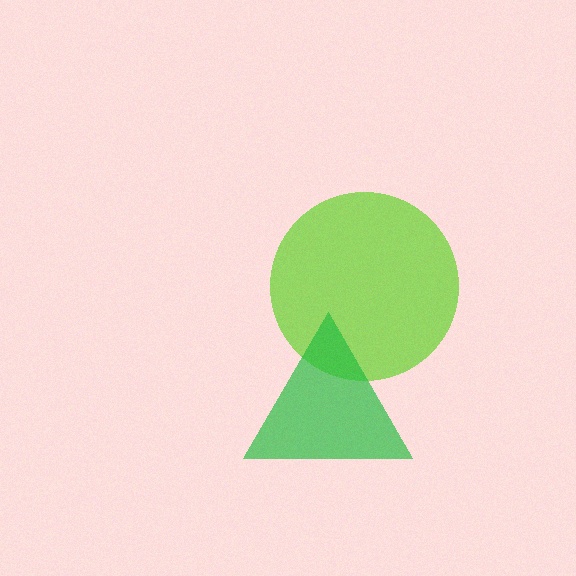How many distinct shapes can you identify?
There are 2 distinct shapes: a lime circle, a green triangle.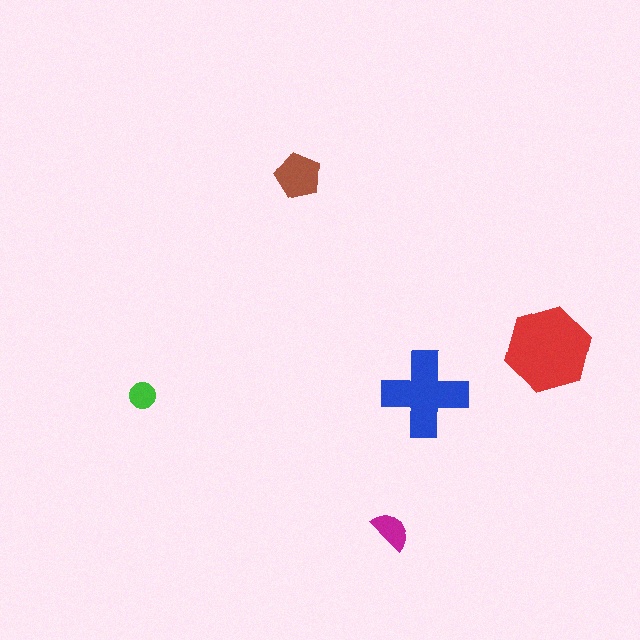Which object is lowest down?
The magenta semicircle is bottommost.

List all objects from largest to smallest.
The red hexagon, the blue cross, the brown pentagon, the magenta semicircle, the green circle.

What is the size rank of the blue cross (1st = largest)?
2nd.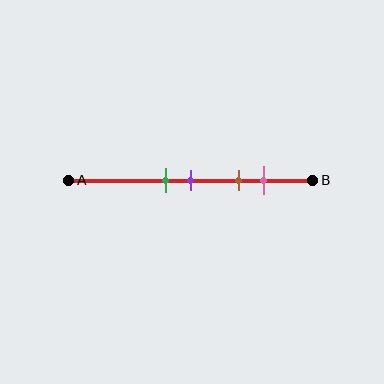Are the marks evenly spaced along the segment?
No, the marks are not evenly spaced.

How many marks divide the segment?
There are 4 marks dividing the segment.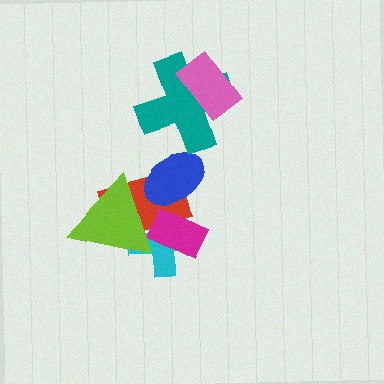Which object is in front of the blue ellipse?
The lime triangle is in front of the blue ellipse.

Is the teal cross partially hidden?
Yes, it is partially covered by another shape.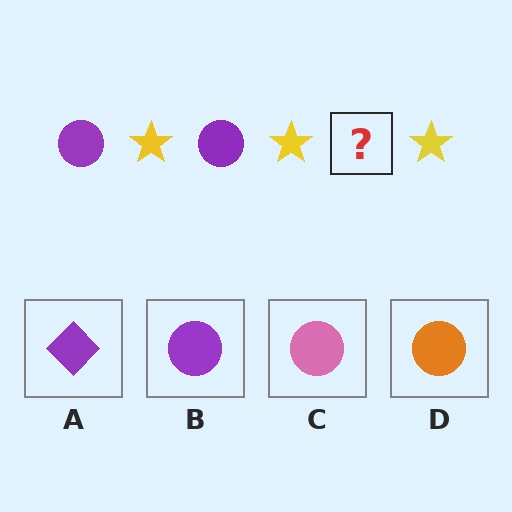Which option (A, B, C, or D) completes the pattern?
B.